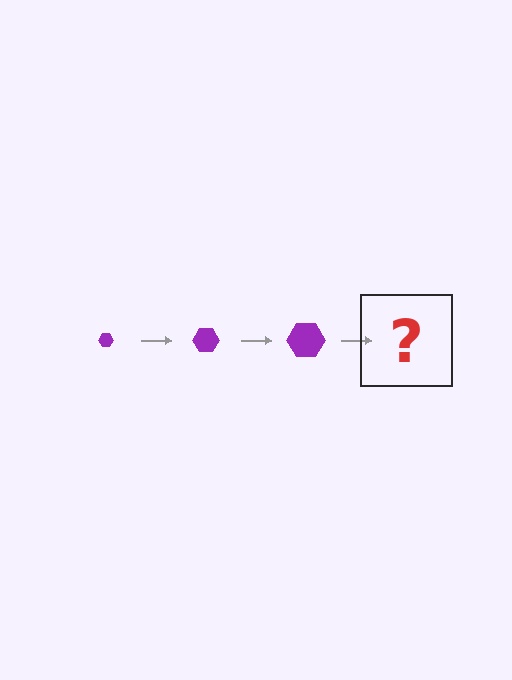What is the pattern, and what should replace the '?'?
The pattern is that the hexagon gets progressively larger each step. The '?' should be a purple hexagon, larger than the previous one.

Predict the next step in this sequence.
The next step is a purple hexagon, larger than the previous one.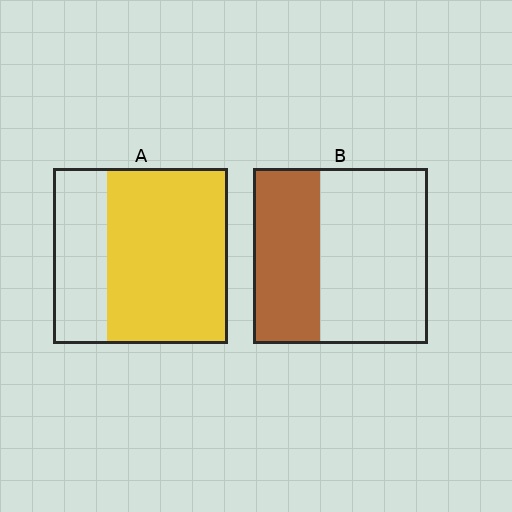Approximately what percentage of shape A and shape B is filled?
A is approximately 70% and B is approximately 40%.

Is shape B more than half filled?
No.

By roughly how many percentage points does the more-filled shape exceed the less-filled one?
By roughly 30 percentage points (A over B).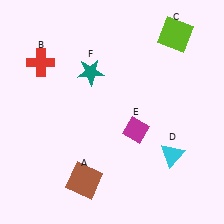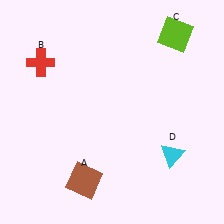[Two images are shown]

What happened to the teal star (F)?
The teal star (F) was removed in Image 2. It was in the top-left area of Image 1.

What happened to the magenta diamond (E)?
The magenta diamond (E) was removed in Image 2. It was in the bottom-right area of Image 1.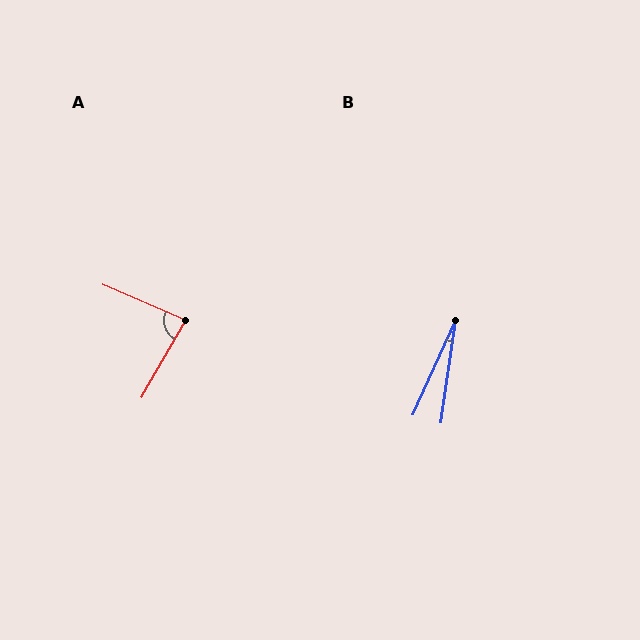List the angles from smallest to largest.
B (16°), A (83°).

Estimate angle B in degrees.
Approximately 16 degrees.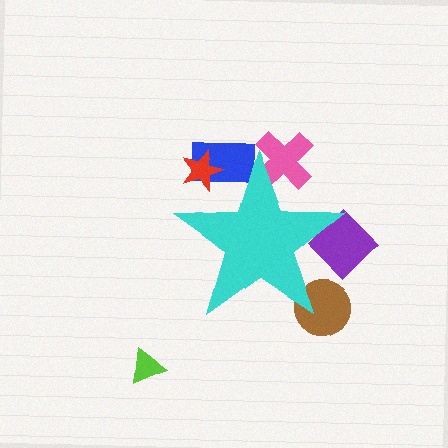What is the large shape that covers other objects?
A cyan star.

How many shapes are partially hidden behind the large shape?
5 shapes are partially hidden.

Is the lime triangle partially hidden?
No, the lime triangle is fully visible.